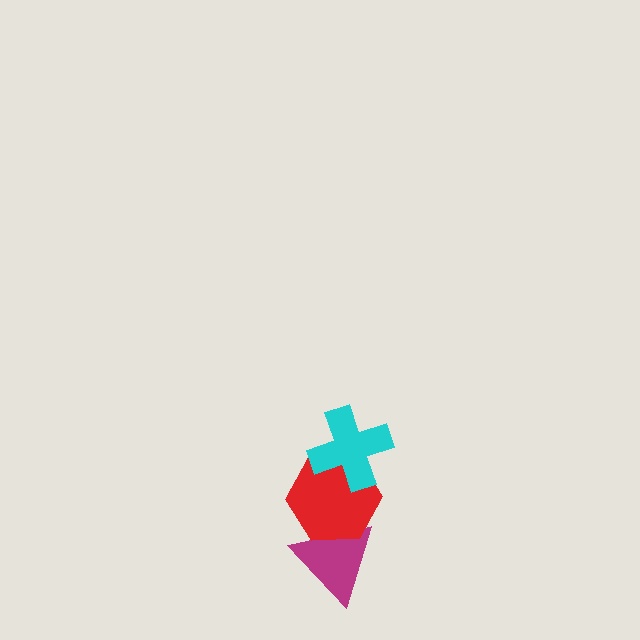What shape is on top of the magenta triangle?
The red hexagon is on top of the magenta triangle.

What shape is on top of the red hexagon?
The cyan cross is on top of the red hexagon.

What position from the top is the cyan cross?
The cyan cross is 1st from the top.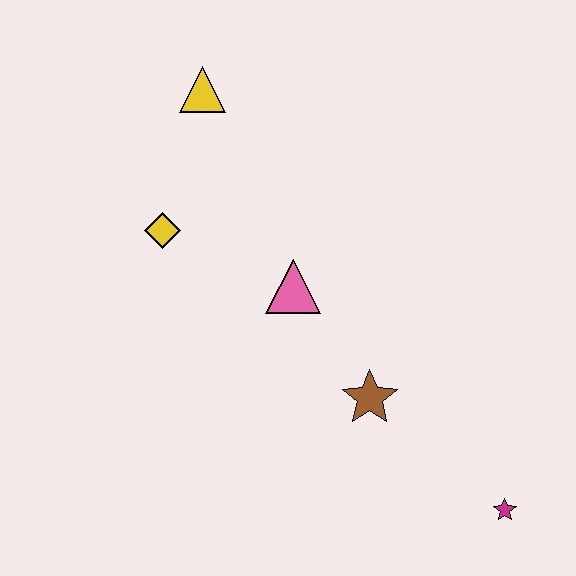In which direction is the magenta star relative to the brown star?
The magenta star is to the right of the brown star.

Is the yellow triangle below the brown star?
No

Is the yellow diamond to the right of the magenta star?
No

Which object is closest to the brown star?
The pink triangle is closest to the brown star.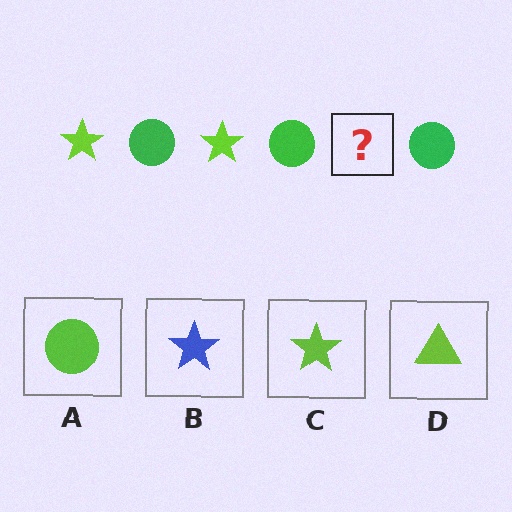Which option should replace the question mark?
Option C.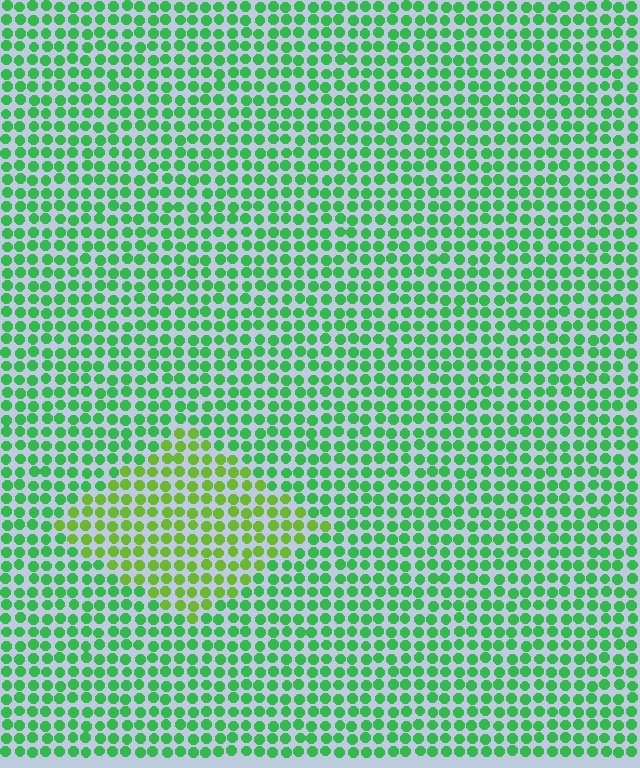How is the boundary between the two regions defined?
The boundary is defined purely by a slight shift in hue (about 38 degrees). Spacing, size, and orientation are identical on both sides.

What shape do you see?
I see a diamond.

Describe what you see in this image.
The image is filled with small green elements in a uniform arrangement. A diamond-shaped region is visible where the elements are tinted to a slightly different hue, forming a subtle color boundary.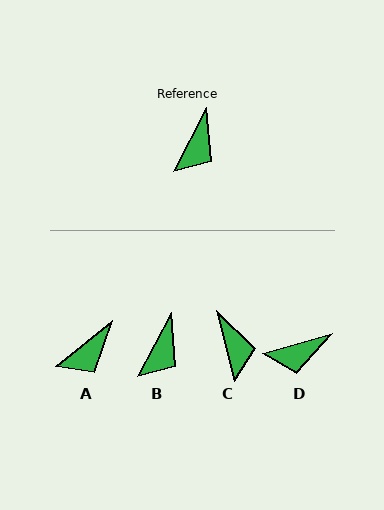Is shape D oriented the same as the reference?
No, it is off by about 47 degrees.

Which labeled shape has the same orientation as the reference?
B.